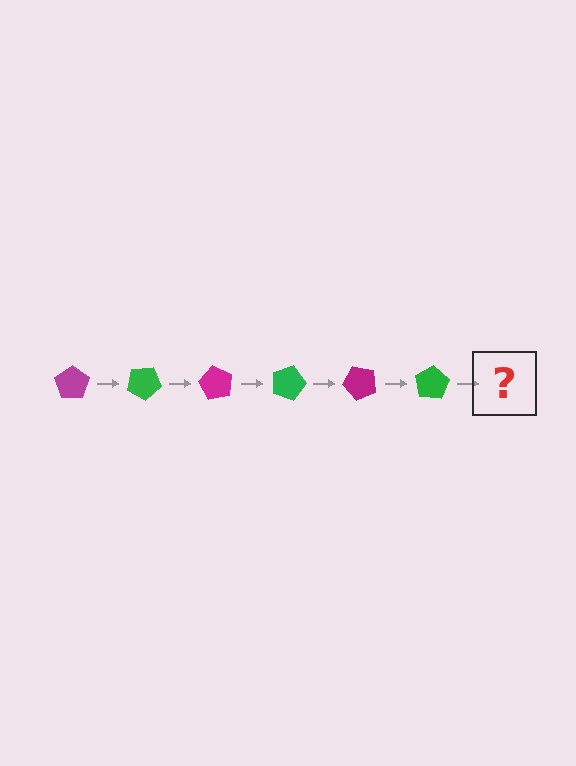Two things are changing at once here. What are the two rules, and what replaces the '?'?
The two rules are that it rotates 30 degrees each step and the color cycles through magenta and green. The '?' should be a magenta pentagon, rotated 180 degrees from the start.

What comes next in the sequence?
The next element should be a magenta pentagon, rotated 180 degrees from the start.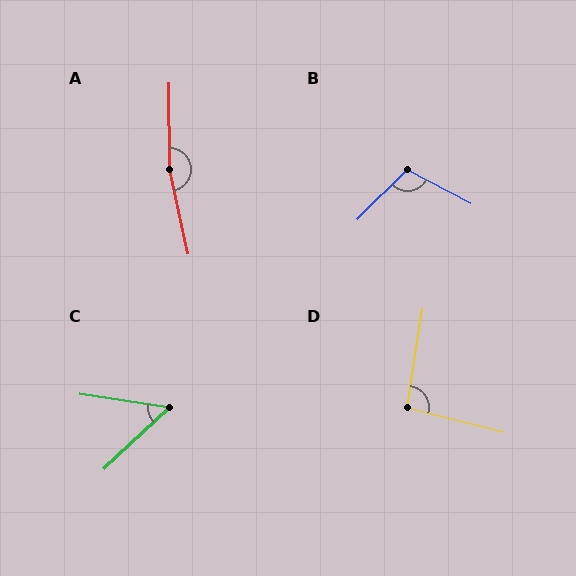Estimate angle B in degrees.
Approximately 107 degrees.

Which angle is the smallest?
C, at approximately 52 degrees.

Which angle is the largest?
A, at approximately 168 degrees.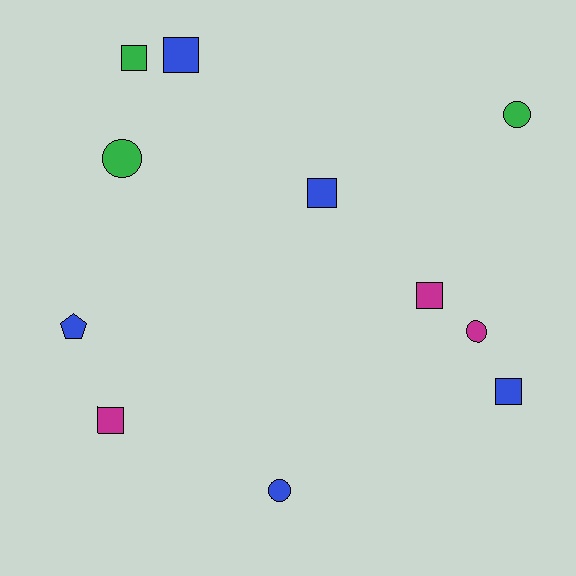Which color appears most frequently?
Blue, with 5 objects.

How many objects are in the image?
There are 11 objects.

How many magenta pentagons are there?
There are no magenta pentagons.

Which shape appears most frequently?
Square, with 6 objects.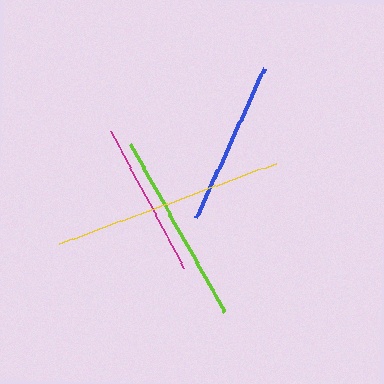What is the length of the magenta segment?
The magenta segment is approximately 155 pixels long.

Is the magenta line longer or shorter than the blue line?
The blue line is longer than the magenta line.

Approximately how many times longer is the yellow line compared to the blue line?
The yellow line is approximately 1.4 times the length of the blue line.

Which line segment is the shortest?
The magenta line is the shortest at approximately 155 pixels.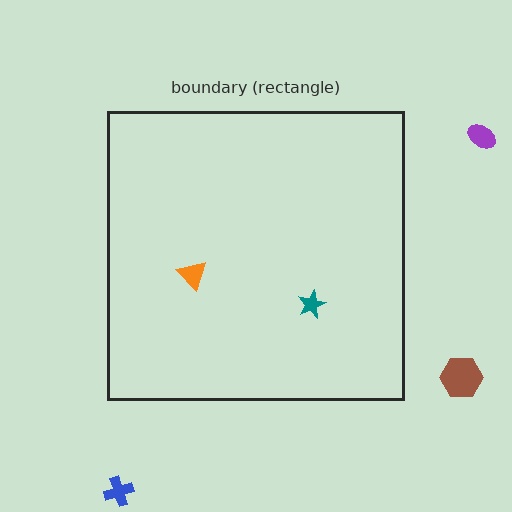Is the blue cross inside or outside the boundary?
Outside.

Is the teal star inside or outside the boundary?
Inside.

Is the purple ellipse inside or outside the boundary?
Outside.